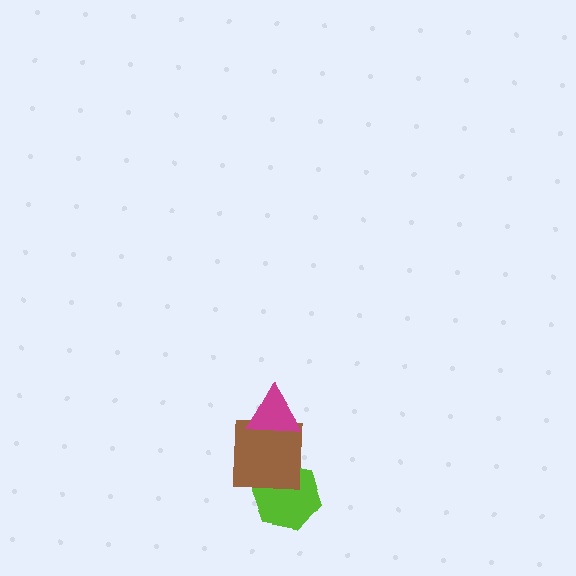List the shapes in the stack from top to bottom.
From top to bottom: the magenta triangle, the brown square, the lime hexagon.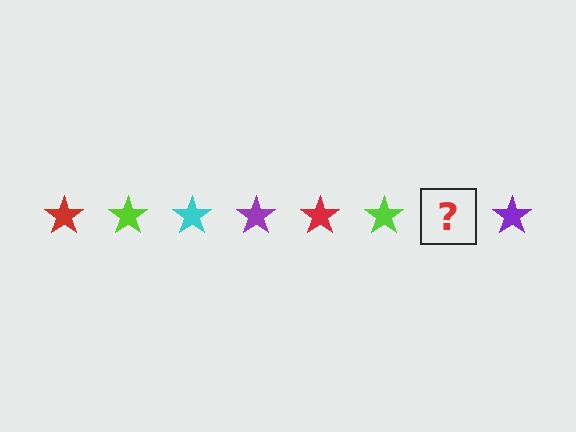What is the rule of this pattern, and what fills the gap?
The rule is that the pattern cycles through red, lime, cyan, purple stars. The gap should be filled with a cyan star.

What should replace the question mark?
The question mark should be replaced with a cyan star.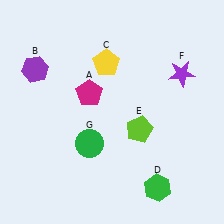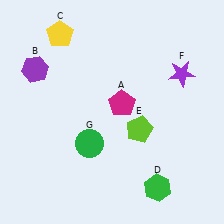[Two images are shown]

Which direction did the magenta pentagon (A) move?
The magenta pentagon (A) moved right.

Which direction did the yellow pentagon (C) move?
The yellow pentagon (C) moved left.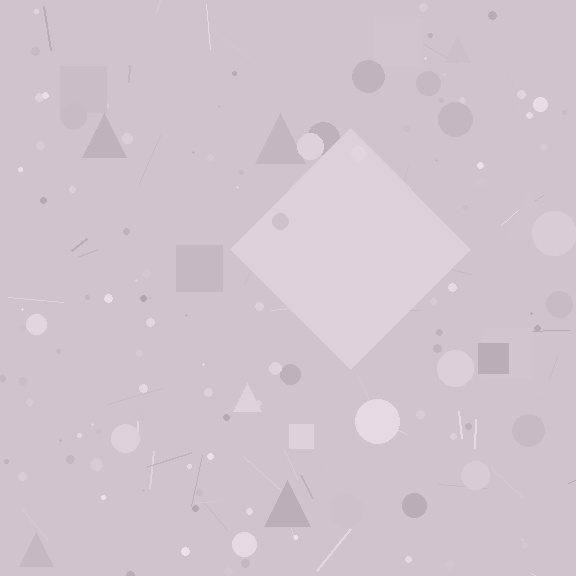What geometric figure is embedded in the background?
A diamond is embedded in the background.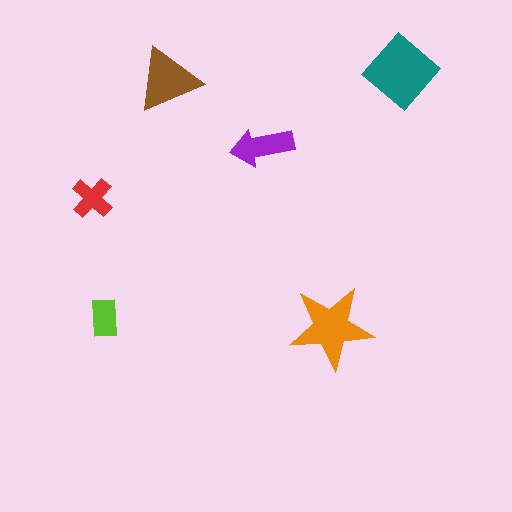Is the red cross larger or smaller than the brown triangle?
Smaller.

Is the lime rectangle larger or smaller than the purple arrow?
Smaller.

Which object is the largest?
The teal diamond.